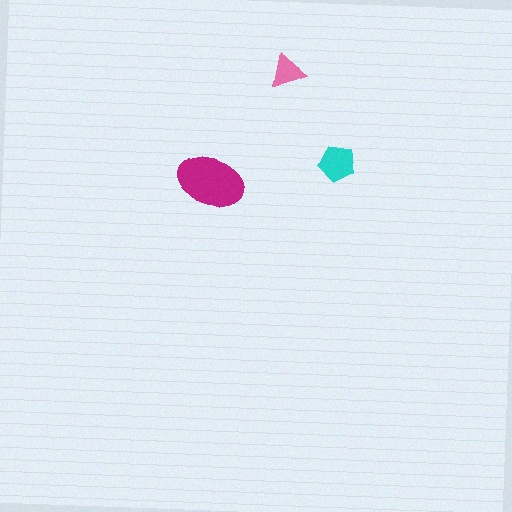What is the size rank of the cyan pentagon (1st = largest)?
2nd.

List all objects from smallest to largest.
The pink triangle, the cyan pentagon, the magenta ellipse.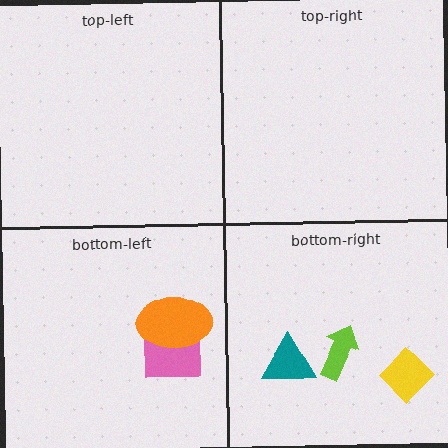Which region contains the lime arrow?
The bottom-right region.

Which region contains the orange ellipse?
The bottom-left region.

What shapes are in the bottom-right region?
The teal triangle, the lime arrow, the yellow diamond.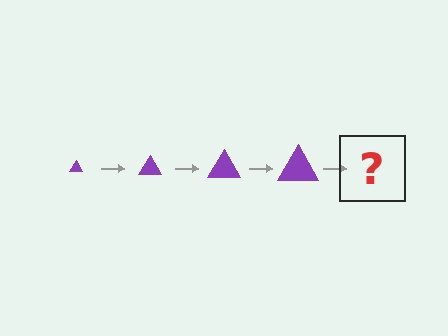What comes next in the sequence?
The next element should be a purple triangle, larger than the previous one.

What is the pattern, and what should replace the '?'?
The pattern is that the triangle gets progressively larger each step. The '?' should be a purple triangle, larger than the previous one.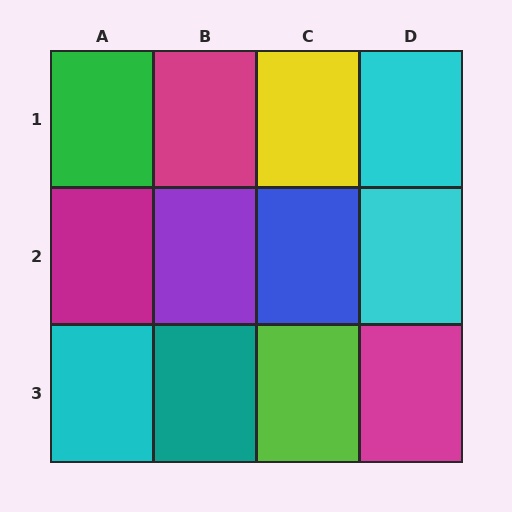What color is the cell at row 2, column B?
Purple.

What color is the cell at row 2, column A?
Magenta.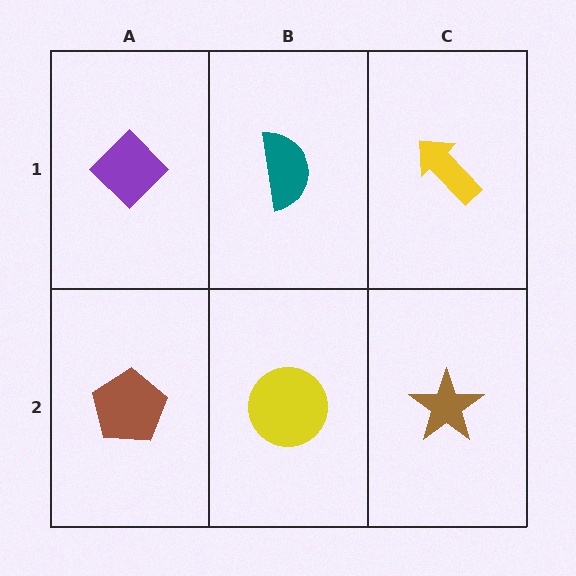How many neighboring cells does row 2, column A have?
2.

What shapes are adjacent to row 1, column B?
A yellow circle (row 2, column B), a purple diamond (row 1, column A), a yellow arrow (row 1, column C).